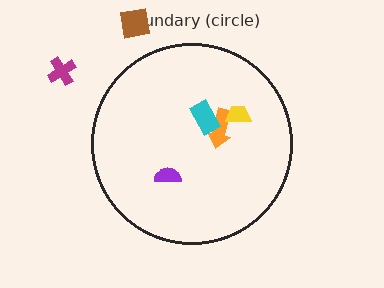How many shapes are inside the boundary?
4 inside, 2 outside.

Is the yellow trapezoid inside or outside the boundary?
Inside.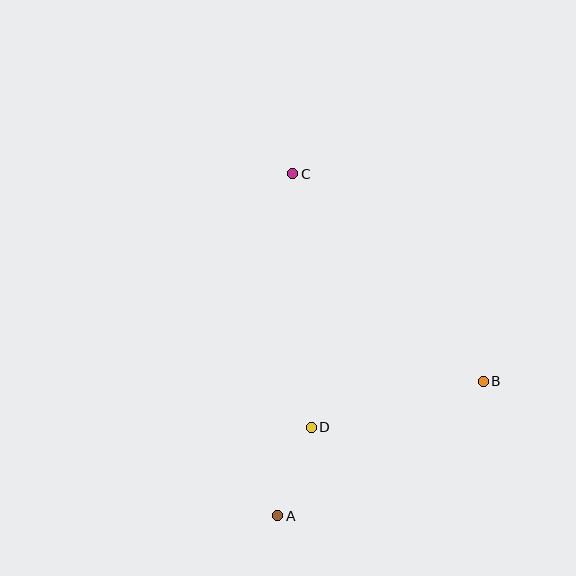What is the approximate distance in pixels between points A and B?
The distance between A and B is approximately 246 pixels.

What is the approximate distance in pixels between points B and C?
The distance between B and C is approximately 282 pixels.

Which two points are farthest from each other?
Points A and C are farthest from each other.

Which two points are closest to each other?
Points A and D are closest to each other.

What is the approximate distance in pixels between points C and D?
The distance between C and D is approximately 254 pixels.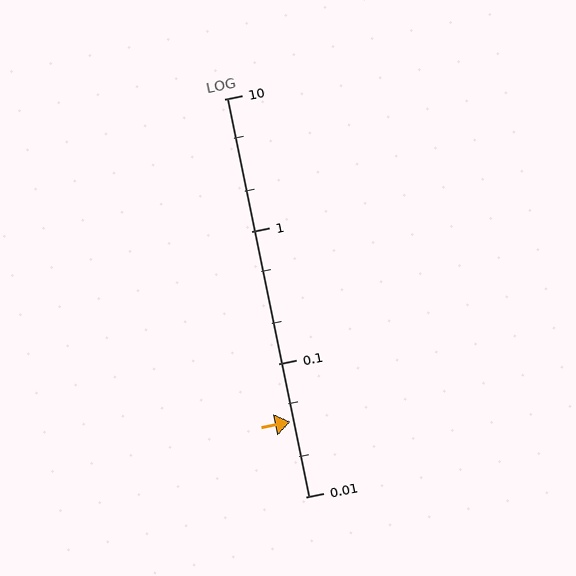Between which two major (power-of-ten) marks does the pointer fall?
The pointer is between 0.01 and 0.1.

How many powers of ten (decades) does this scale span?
The scale spans 3 decades, from 0.01 to 10.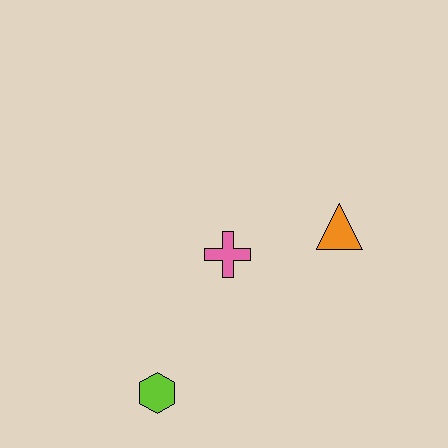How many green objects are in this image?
There are no green objects.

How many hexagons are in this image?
There is 1 hexagon.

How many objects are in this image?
There are 3 objects.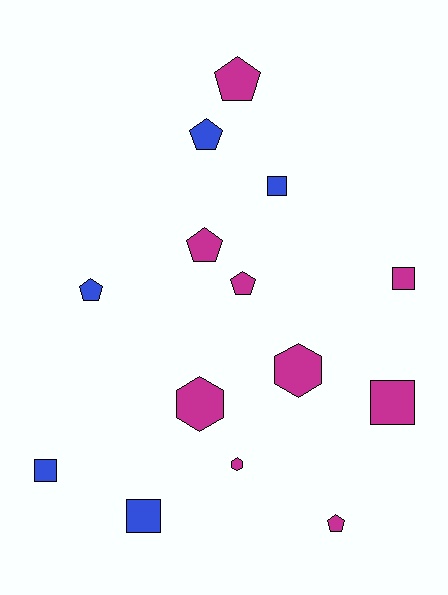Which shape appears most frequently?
Pentagon, with 6 objects.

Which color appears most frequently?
Magenta, with 9 objects.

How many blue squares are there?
There are 3 blue squares.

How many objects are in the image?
There are 14 objects.